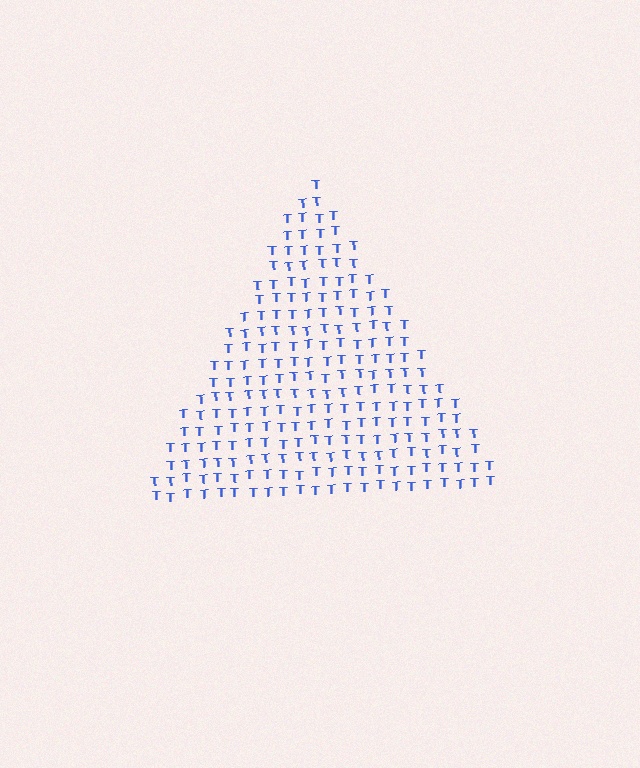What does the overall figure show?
The overall figure shows a triangle.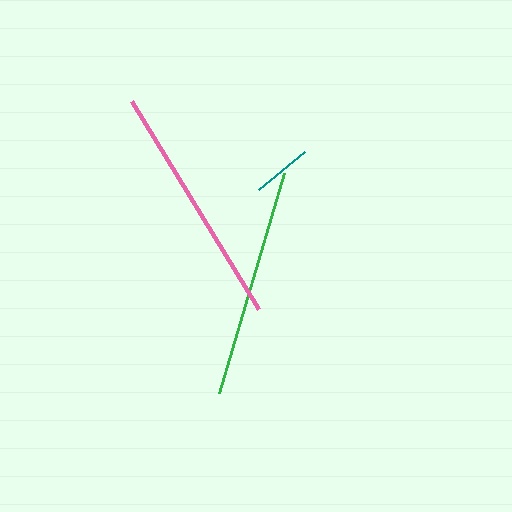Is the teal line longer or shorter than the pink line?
The pink line is longer than the teal line.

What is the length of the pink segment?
The pink segment is approximately 243 pixels long.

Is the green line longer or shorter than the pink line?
The pink line is longer than the green line.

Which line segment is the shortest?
The teal line is the shortest at approximately 60 pixels.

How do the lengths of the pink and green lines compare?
The pink and green lines are approximately the same length.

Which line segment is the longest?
The pink line is the longest at approximately 243 pixels.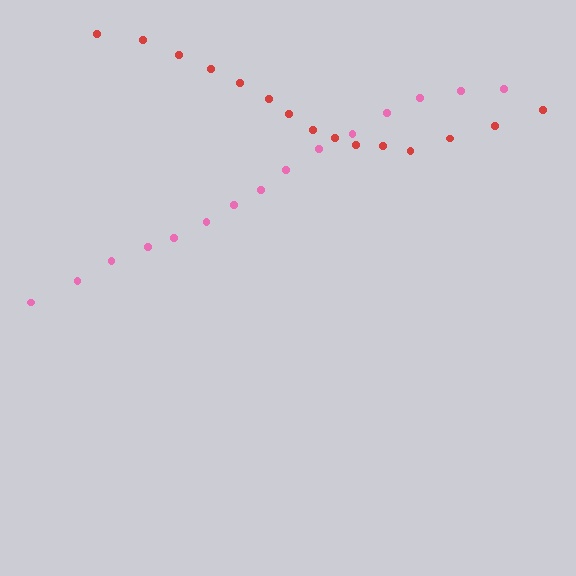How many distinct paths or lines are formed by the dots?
There are 2 distinct paths.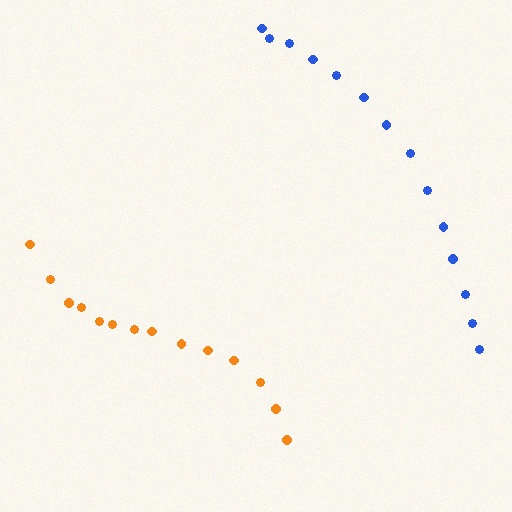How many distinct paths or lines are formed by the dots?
There are 2 distinct paths.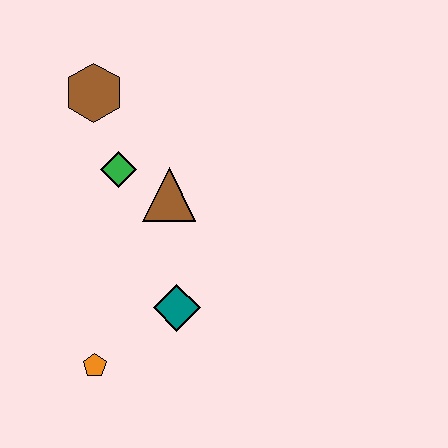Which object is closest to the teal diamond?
The orange pentagon is closest to the teal diamond.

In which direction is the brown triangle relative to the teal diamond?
The brown triangle is above the teal diamond.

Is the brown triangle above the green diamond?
No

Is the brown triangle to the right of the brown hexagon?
Yes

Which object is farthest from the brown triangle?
The orange pentagon is farthest from the brown triangle.